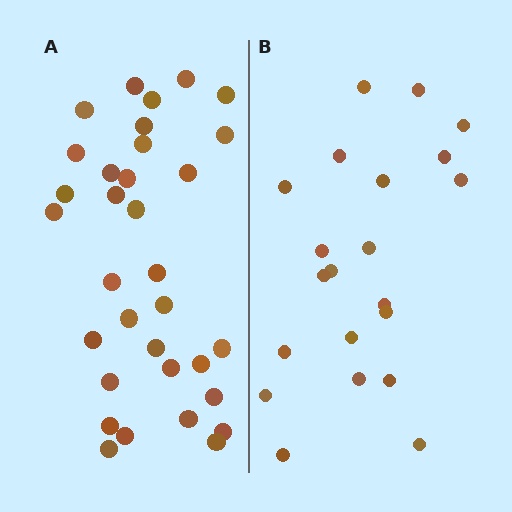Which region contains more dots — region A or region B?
Region A (the left region) has more dots.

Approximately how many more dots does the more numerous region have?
Region A has roughly 12 or so more dots than region B.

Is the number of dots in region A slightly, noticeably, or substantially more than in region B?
Region A has substantially more. The ratio is roughly 1.6 to 1.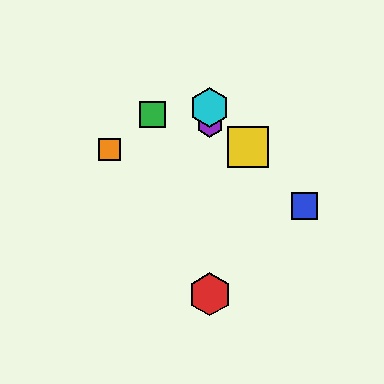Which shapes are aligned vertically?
The red hexagon, the purple hexagon, the cyan hexagon are aligned vertically.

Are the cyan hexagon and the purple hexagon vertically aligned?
Yes, both are at x≈210.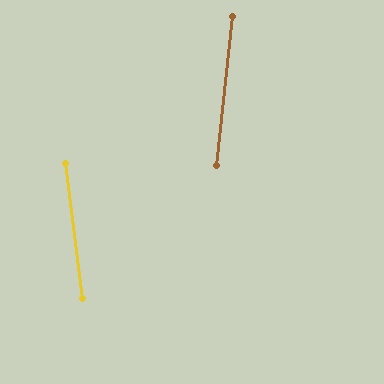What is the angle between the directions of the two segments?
Approximately 13 degrees.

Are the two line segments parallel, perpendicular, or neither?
Neither parallel nor perpendicular — they differ by about 13°.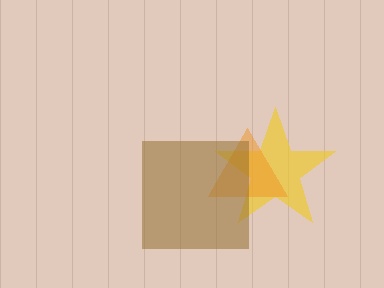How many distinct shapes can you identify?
There are 3 distinct shapes: a yellow star, an orange triangle, a brown square.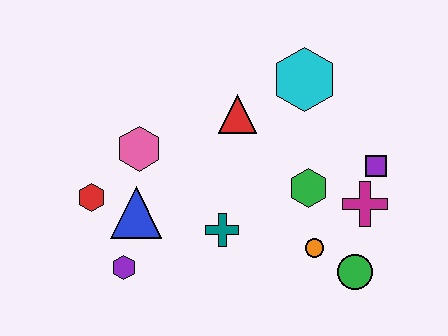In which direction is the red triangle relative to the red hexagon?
The red triangle is to the right of the red hexagon.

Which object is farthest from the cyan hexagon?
The purple hexagon is farthest from the cyan hexagon.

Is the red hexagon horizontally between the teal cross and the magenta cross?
No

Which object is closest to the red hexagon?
The blue triangle is closest to the red hexagon.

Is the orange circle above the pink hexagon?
No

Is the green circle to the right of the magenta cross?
No